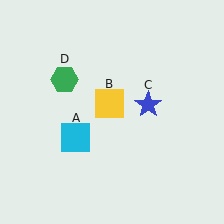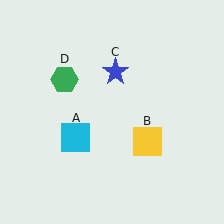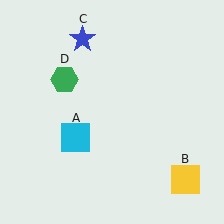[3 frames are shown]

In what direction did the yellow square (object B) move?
The yellow square (object B) moved down and to the right.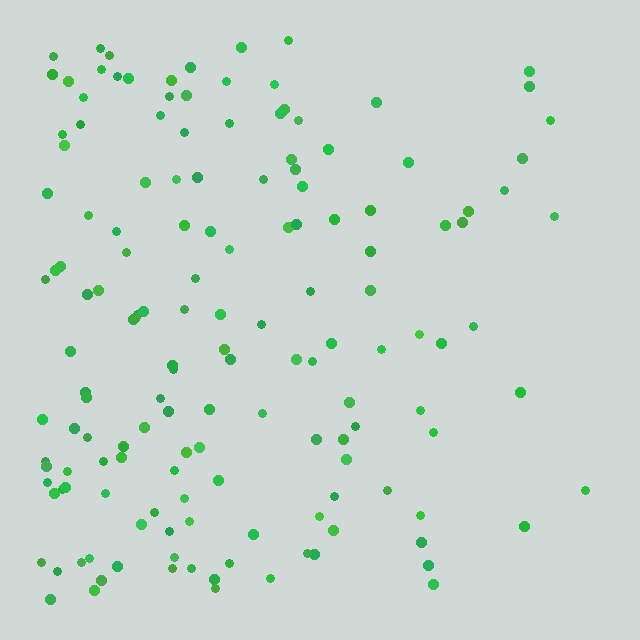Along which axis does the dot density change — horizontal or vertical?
Horizontal.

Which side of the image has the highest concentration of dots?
The left.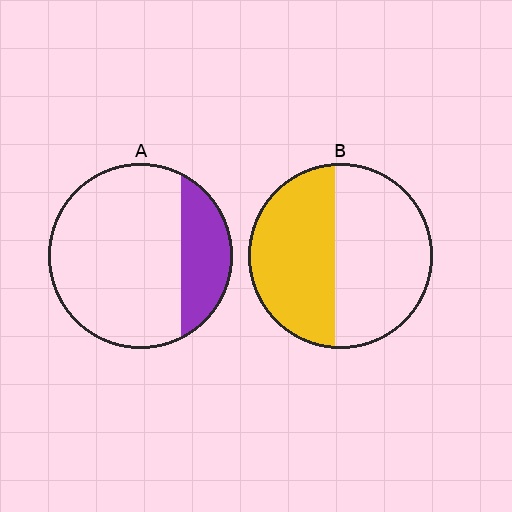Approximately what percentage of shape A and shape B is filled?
A is approximately 25% and B is approximately 45%.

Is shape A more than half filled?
No.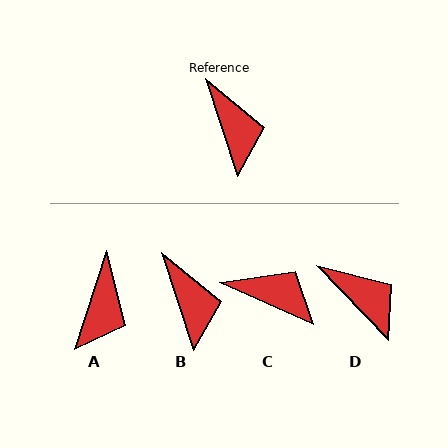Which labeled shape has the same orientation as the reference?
B.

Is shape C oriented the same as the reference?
No, it is off by about 48 degrees.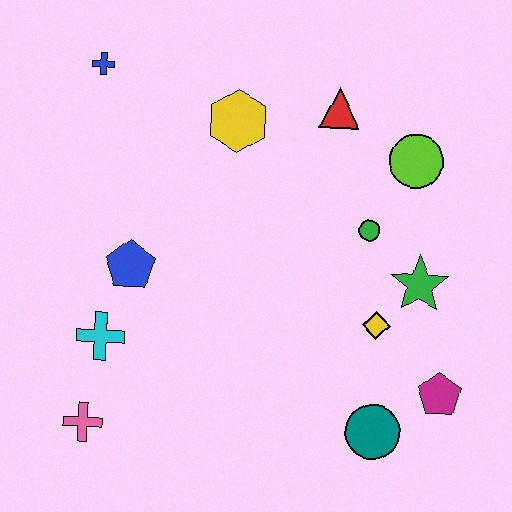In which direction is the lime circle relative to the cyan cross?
The lime circle is to the right of the cyan cross.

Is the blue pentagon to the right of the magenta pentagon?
No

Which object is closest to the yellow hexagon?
The red triangle is closest to the yellow hexagon.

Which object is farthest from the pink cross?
The lime circle is farthest from the pink cross.